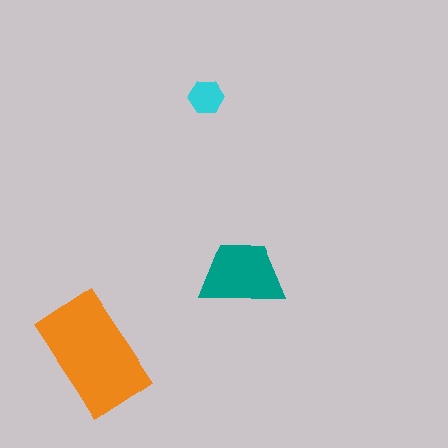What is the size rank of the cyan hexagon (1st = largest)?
3rd.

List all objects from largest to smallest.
The orange rectangle, the teal trapezoid, the cyan hexagon.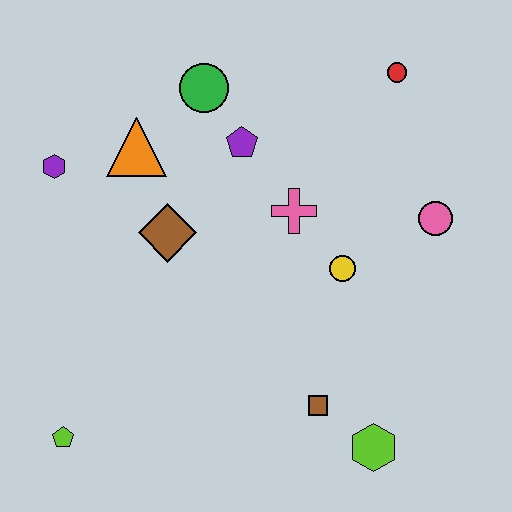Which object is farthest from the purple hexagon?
The lime hexagon is farthest from the purple hexagon.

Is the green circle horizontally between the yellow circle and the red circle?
No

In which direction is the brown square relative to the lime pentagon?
The brown square is to the right of the lime pentagon.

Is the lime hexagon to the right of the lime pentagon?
Yes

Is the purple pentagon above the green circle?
No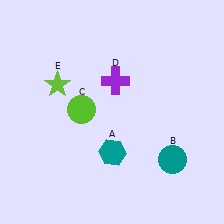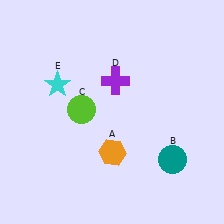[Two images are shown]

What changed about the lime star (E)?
In Image 1, E is lime. In Image 2, it changed to cyan.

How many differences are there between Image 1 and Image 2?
There are 2 differences between the two images.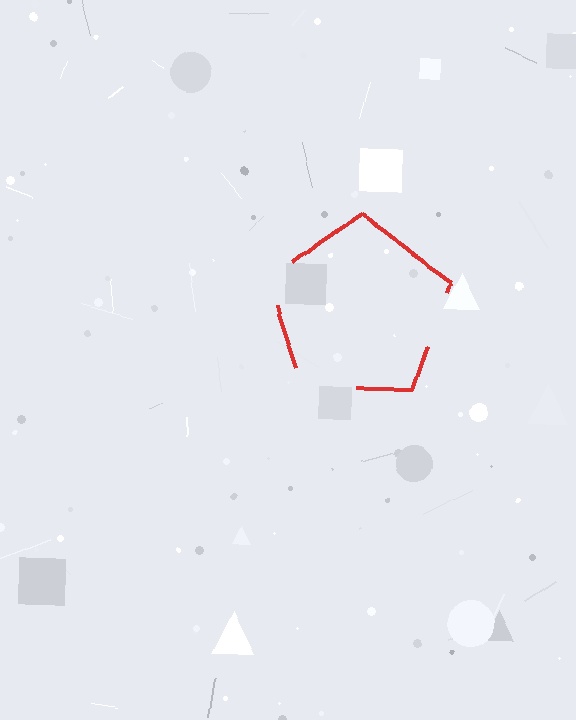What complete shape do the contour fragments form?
The contour fragments form a pentagon.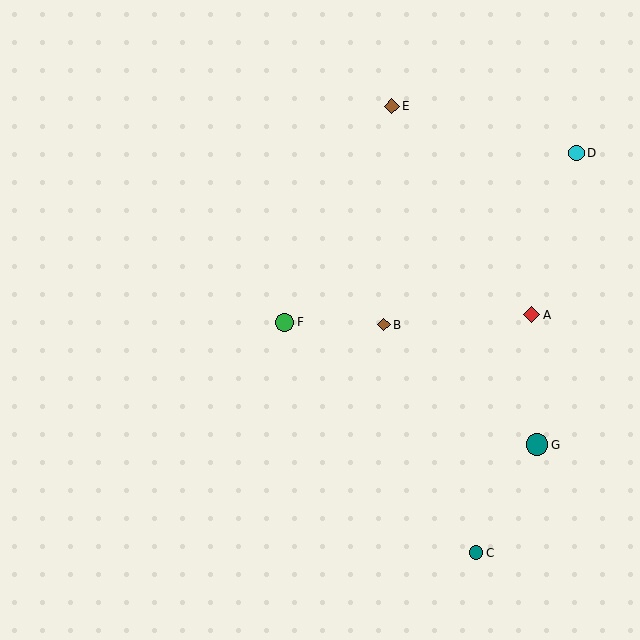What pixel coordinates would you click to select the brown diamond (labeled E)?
Click at (392, 106) to select the brown diamond E.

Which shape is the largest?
The teal circle (labeled G) is the largest.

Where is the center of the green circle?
The center of the green circle is at (285, 322).